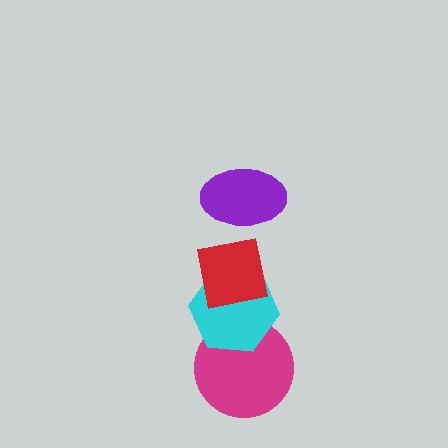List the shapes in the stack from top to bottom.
From top to bottom: the purple ellipse, the red square, the cyan hexagon, the magenta circle.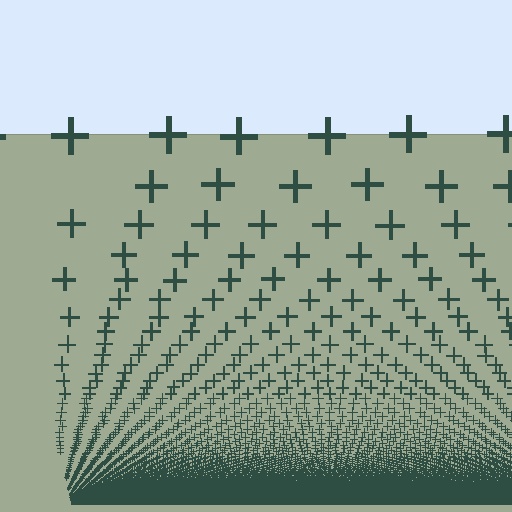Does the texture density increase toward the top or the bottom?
Density increases toward the bottom.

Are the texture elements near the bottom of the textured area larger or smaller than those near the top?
Smaller. The gradient is inverted — elements near the bottom are smaller and denser.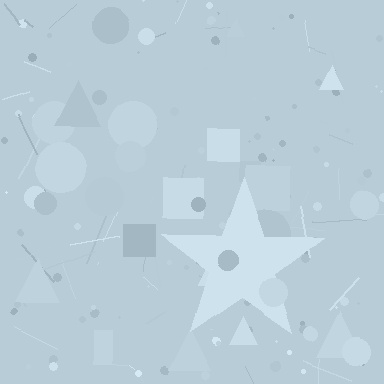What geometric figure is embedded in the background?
A star is embedded in the background.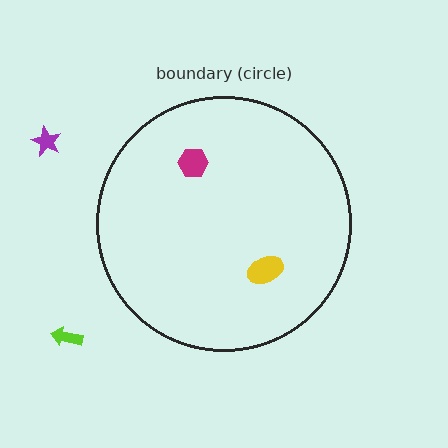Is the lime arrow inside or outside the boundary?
Outside.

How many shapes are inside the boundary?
2 inside, 2 outside.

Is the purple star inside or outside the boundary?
Outside.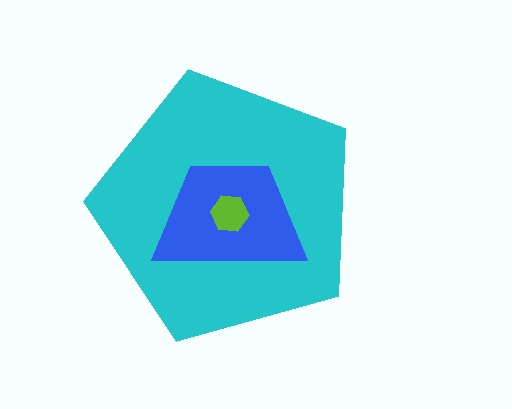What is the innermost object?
The lime hexagon.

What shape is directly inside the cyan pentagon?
The blue trapezoid.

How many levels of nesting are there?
3.